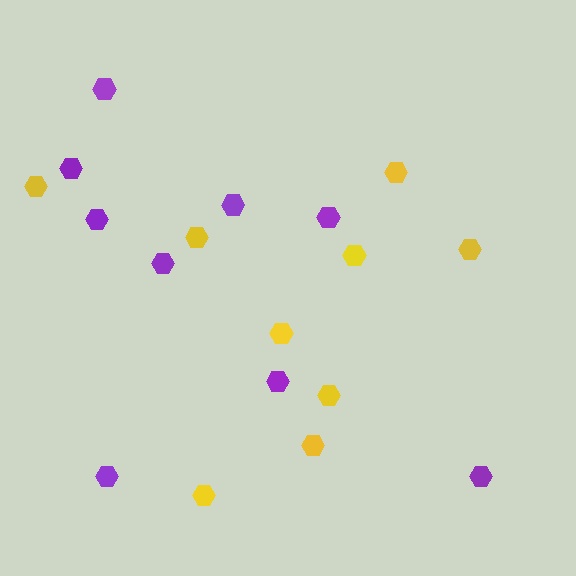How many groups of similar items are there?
There are 2 groups: one group of yellow hexagons (9) and one group of purple hexagons (9).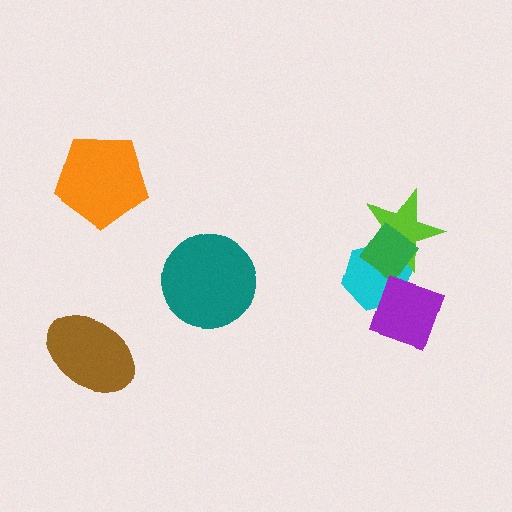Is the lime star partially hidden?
Yes, it is partially covered by another shape.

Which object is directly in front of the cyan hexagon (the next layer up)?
The lime star is directly in front of the cyan hexagon.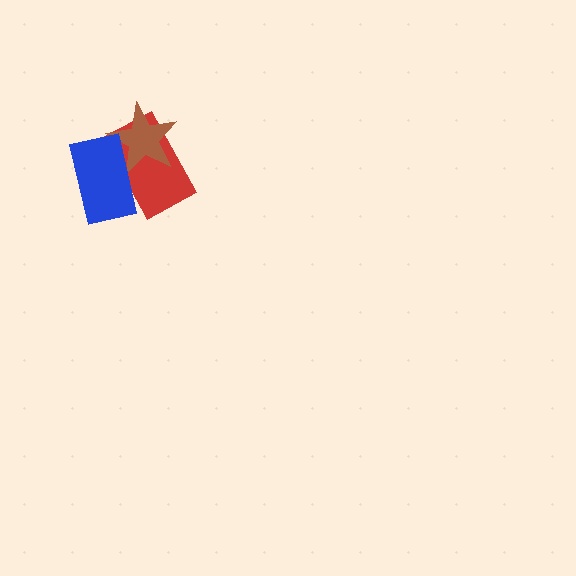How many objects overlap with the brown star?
2 objects overlap with the brown star.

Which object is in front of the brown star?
The blue rectangle is in front of the brown star.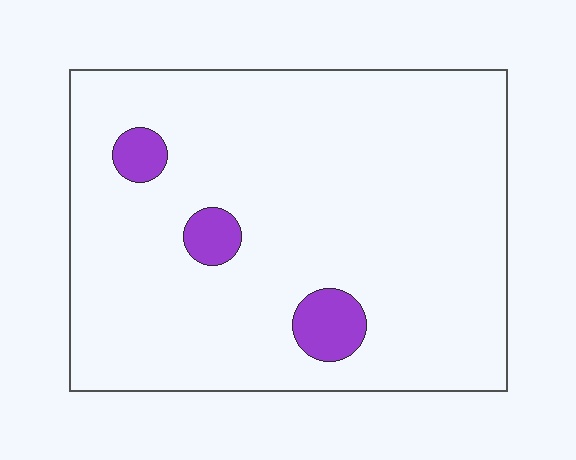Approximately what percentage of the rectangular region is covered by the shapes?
Approximately 5%.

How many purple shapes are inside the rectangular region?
3.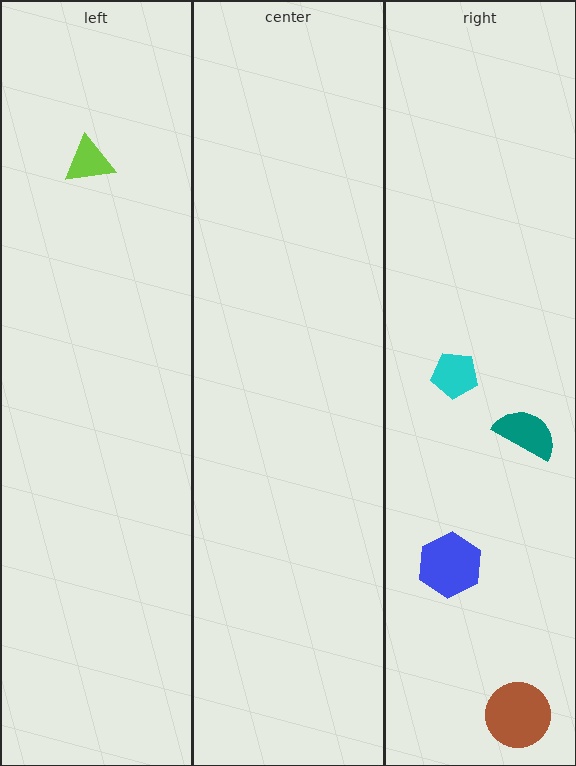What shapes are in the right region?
The cyan pentagon, the teal semicircle, the brown circle, the blue hexagon.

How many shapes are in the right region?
4.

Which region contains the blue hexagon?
The right region.